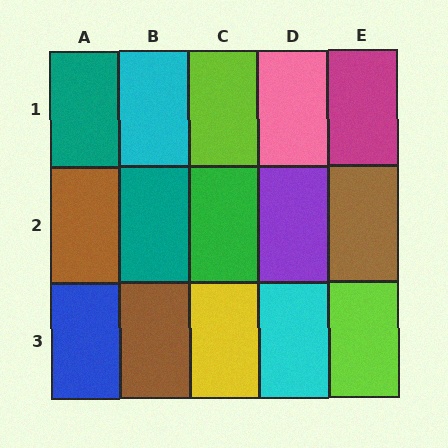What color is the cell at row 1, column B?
Cyan.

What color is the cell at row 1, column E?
Magenta.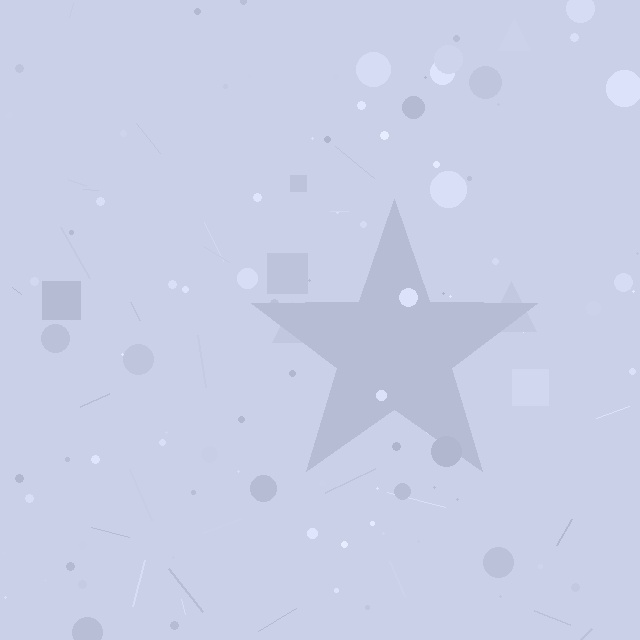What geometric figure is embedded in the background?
A star is embedded in the background.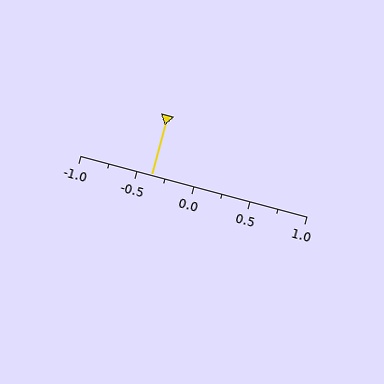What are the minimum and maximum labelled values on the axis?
The axis runs from -1.0 to 1.0.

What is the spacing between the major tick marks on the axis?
The major ticks are spaced 0.5 apart.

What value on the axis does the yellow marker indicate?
The marker indicates approximately -0.38.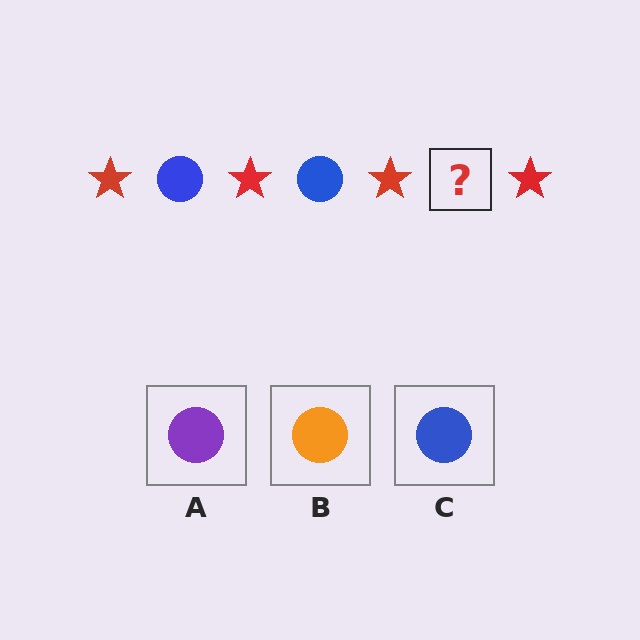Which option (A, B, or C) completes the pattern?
C.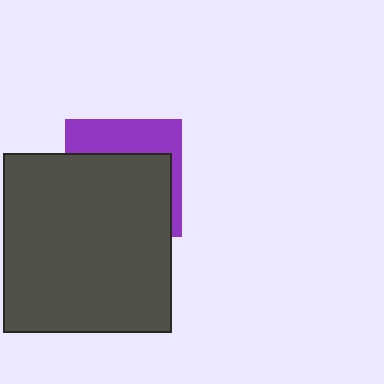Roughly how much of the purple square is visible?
A small part of it is visible (roughly 35%).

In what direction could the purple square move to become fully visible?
The purple square could move up. That would shift it out from behind the dark gray rectangle entirely.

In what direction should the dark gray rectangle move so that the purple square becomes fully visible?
The dark gray rectangle should move down. That is the shortest direction to clear the overlap and leave the purple square fully visible.